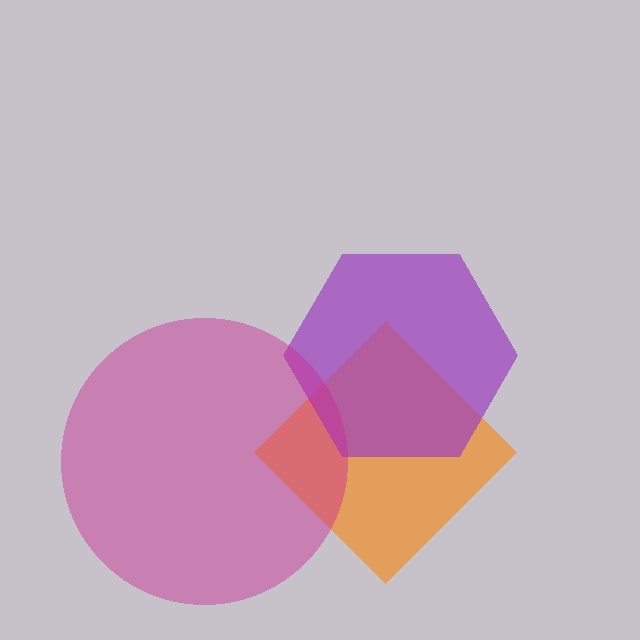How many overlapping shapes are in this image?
There are 3 overlapping shapes in the image.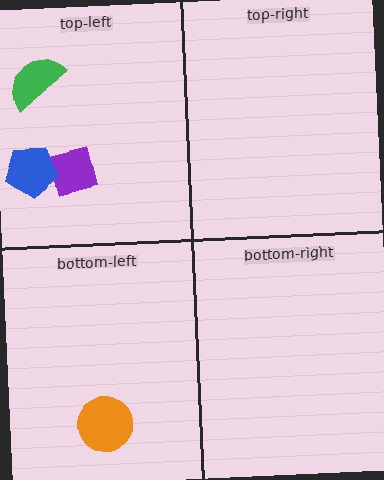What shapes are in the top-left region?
The green semicircle, the purple square, the blue pentagon.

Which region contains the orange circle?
The bottom-left region.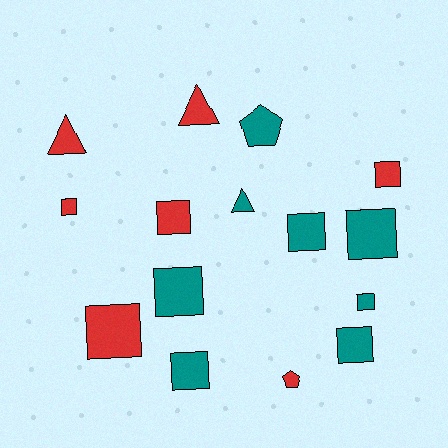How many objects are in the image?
There are 15 objects.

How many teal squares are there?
There are 6 teal squares.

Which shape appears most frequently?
Square, with 10 objects.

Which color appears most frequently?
Teal, with 8 objects.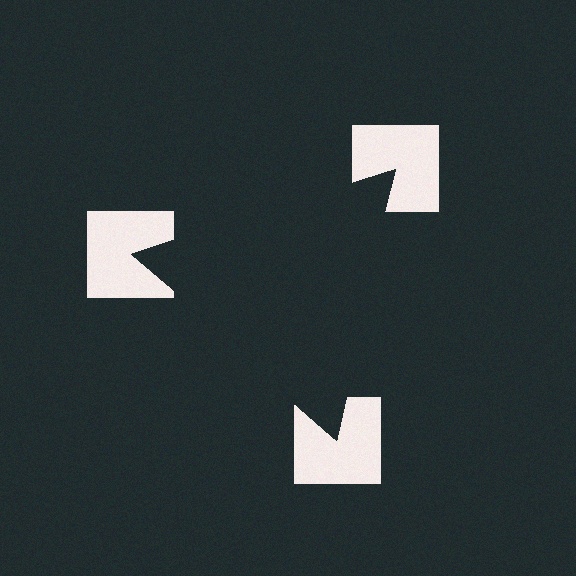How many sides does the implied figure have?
3 sides.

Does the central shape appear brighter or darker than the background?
It typically appears slightly darker than the background, even though no actual brightness change is drawn.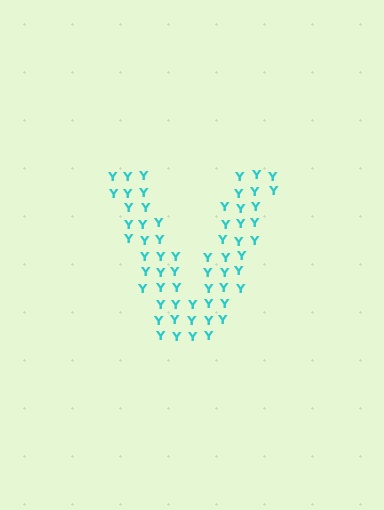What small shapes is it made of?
It is made of small letter Y's.